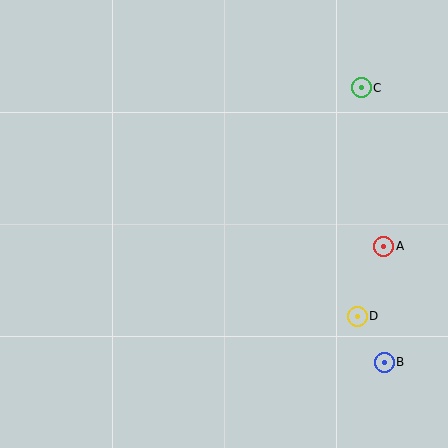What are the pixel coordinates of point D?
Point D is at (357, 316).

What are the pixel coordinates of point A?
Point A is at (384, 246).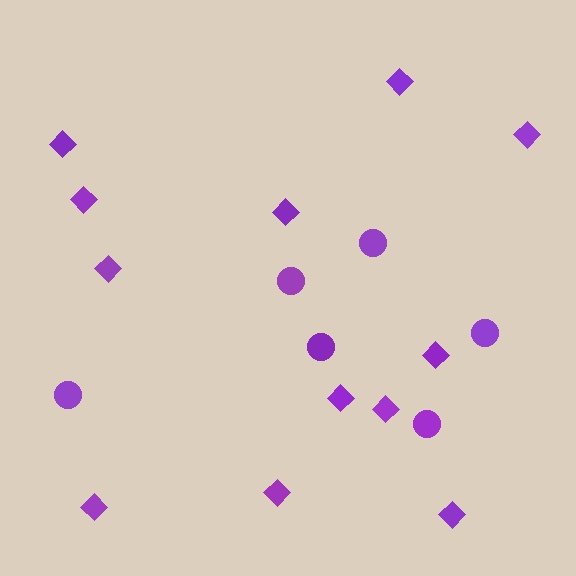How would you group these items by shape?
There are 2 groups: one group of circles (6) and one group of diamonds (12).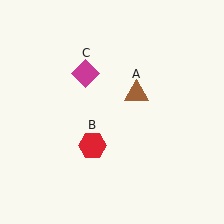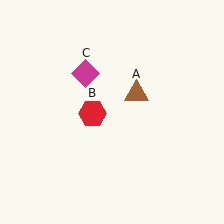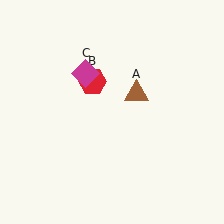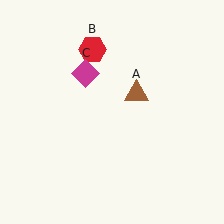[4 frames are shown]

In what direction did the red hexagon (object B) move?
The red hexagon (object B) moved up.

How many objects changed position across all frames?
1 object changed position: red hexagon (object B).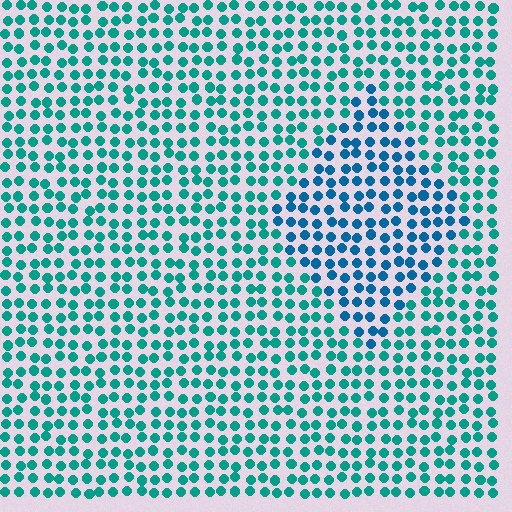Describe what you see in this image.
The image is filled with small teal elements in a uniform arrangement. A diamond-shaped region is visible where the elements are tinted to a slightly different hue, forming a subtle color boundary.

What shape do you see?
I see a diamond.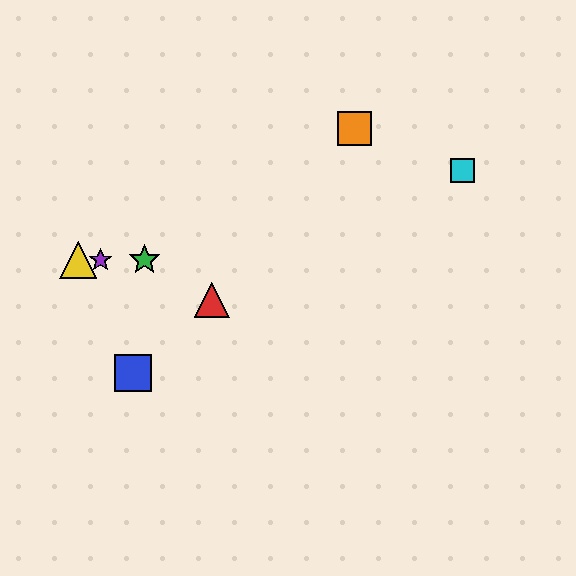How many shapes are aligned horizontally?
3 shapes (the green star, the yellow triangle, the purple star) are aligned horizontally.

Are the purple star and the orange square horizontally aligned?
No, the purple star is at y≈260 and the orange square is at y≈128.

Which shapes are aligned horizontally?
The green star, the yellow triangle, the purple star are aligned horizontally.